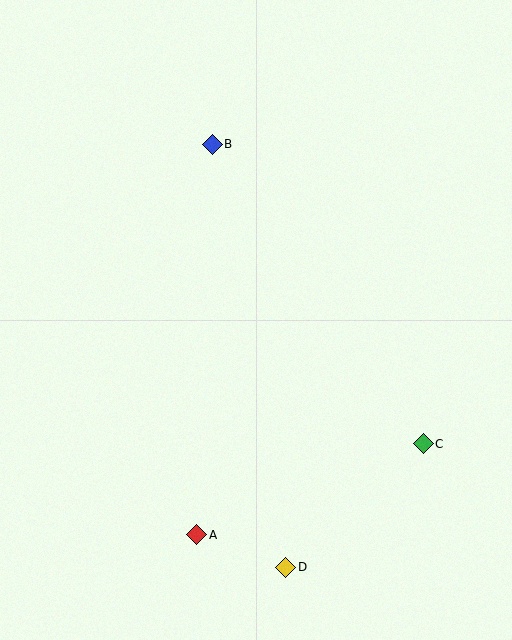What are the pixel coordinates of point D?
Point D is at (286, 567).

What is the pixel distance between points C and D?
The distance between C and D is 184 pixels.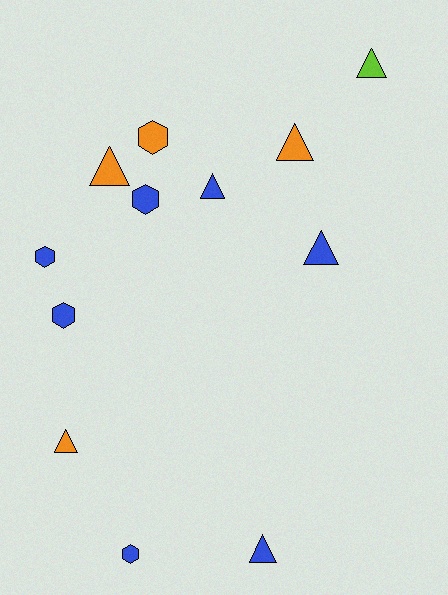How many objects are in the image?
There are 12 objects.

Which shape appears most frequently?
Triangle, with 7 objects.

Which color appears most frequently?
Blue, with 7 objects.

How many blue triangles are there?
There are 3 blue triangles.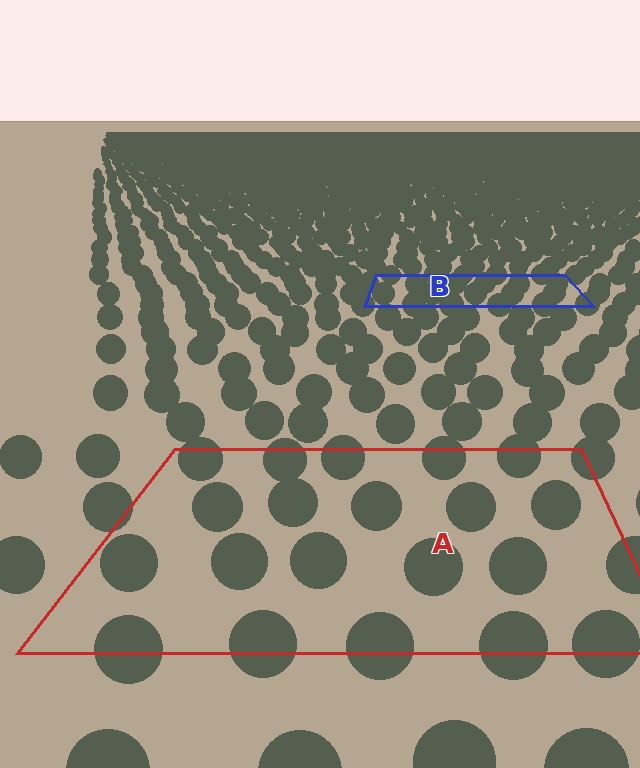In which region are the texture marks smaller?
The texture marks are smaller in region B, because it is farther away.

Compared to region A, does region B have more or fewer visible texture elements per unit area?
Region B has more texture elements per unit area — they are packed more densely because it is farther away.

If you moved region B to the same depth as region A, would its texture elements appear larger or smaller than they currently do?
They would appear larger. At a closer depth, the same texture elements are projected at a bigger on-screen size.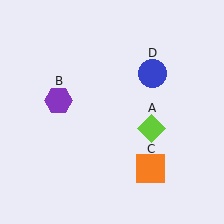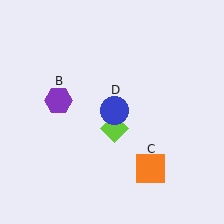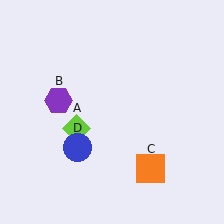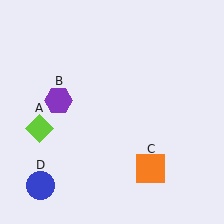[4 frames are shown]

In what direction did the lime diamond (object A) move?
The lime diamond (object A) moved left.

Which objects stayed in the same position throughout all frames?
Purple hexagon (object B) and orange square (object C) remained stationary.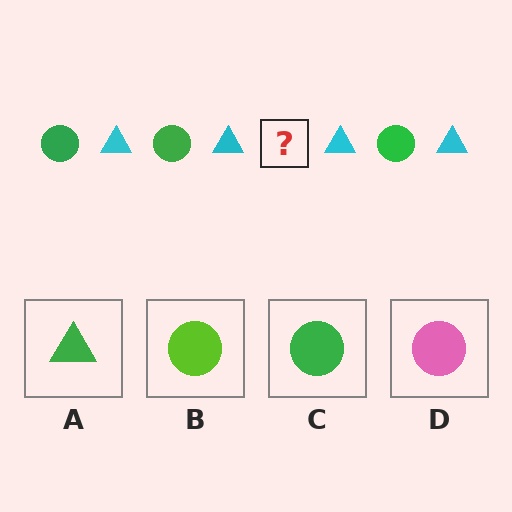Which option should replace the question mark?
Option C.